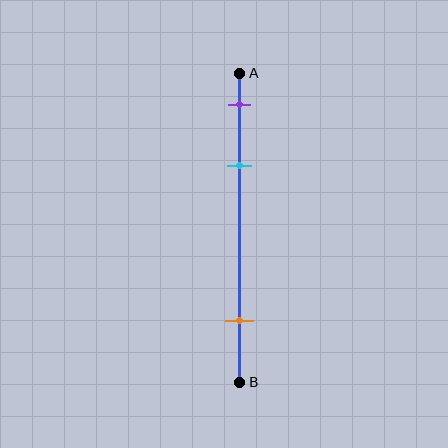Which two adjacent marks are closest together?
The purple and cyan marks are the closest adjacent pair.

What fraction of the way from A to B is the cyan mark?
The cyan mark is approximately 30% (0.3) of the way from A to B.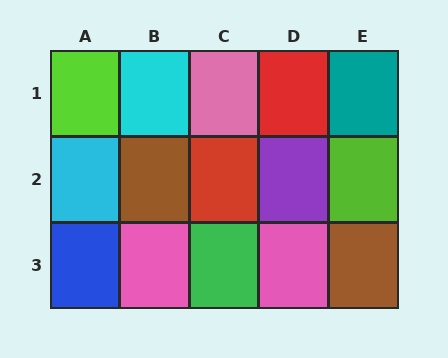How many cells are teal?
1 cell is teal.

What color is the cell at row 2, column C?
Red.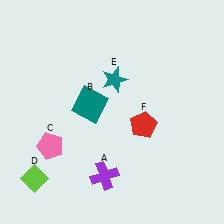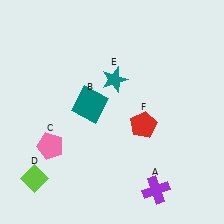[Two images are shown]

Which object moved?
The purple cross (A) moved right.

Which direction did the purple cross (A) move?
The purple cross (A) moved right.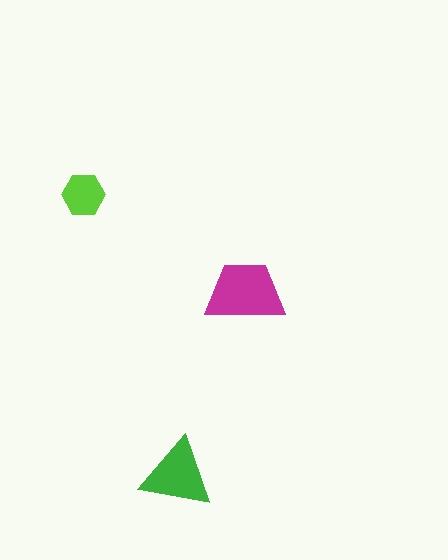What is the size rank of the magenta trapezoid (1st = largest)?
1st.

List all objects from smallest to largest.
The lime hexagon, the green triangle, the magenta trapezoid.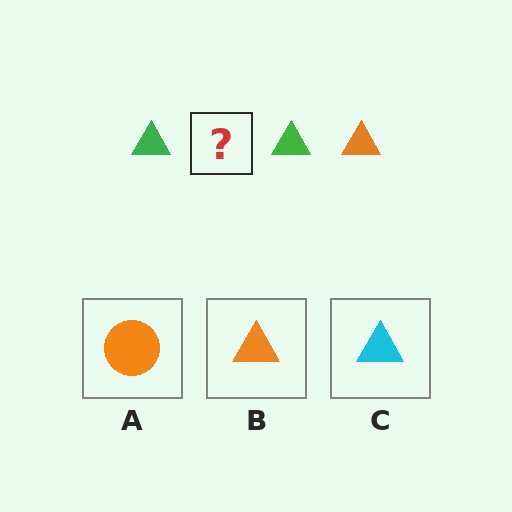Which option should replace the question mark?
Option B.